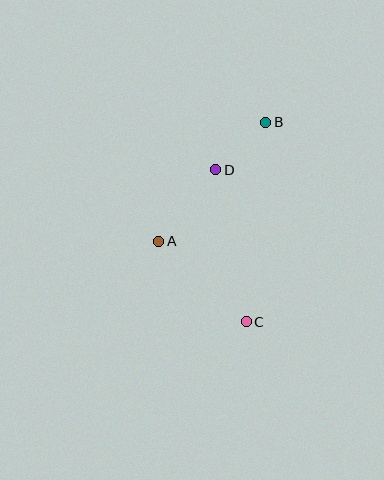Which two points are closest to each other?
Points B and D are closest to each other.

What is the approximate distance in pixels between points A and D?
The distance between A and D is approximately 91 pixels.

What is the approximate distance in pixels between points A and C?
The distance between A and C is approximately 119 pixels.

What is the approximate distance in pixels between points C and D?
The distance between C and D is approximately 155 pixels.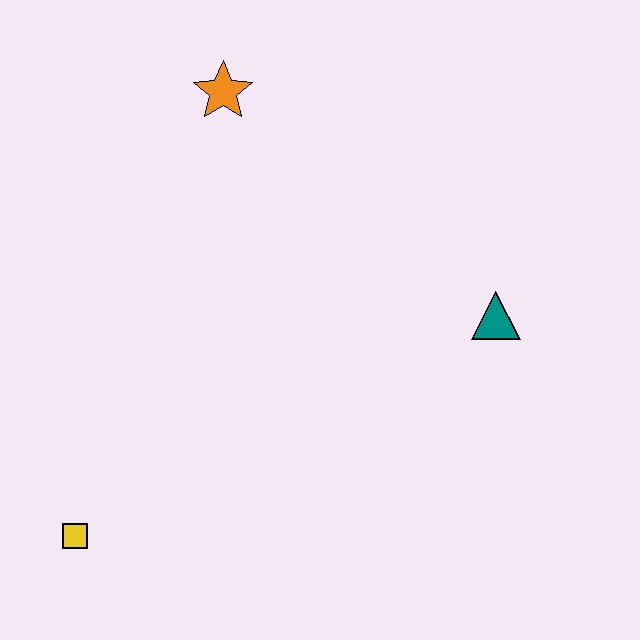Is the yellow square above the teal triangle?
No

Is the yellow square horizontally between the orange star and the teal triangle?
No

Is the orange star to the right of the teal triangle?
No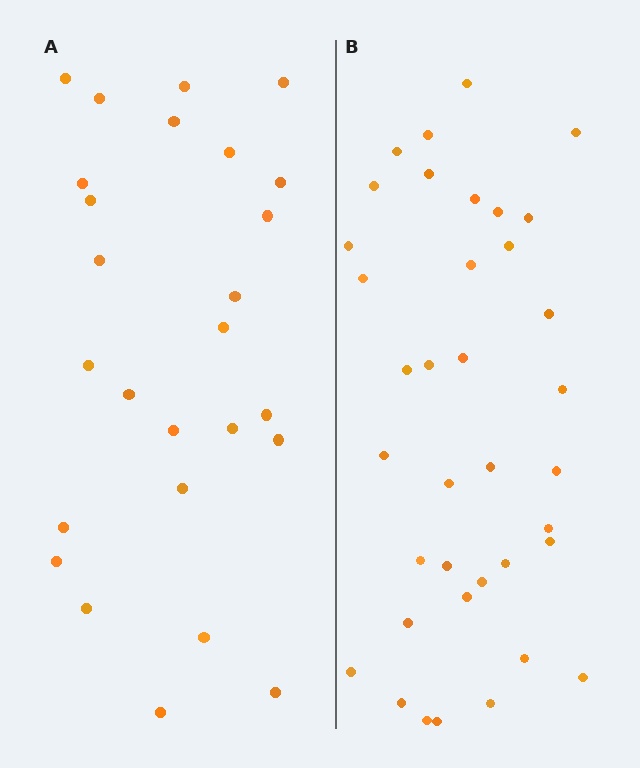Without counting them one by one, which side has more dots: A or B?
Region B (the right region) has more dots.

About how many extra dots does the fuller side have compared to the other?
Region B has roughly 12 or so more dots than region A.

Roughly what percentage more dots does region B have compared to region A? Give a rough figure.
About 40% more.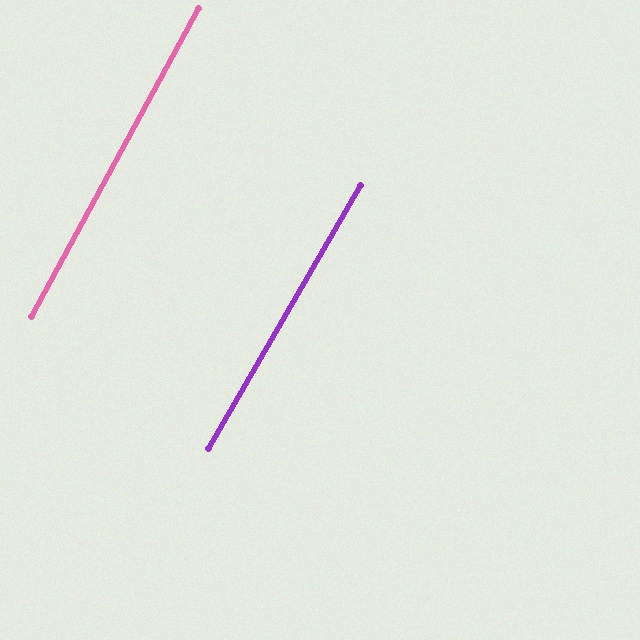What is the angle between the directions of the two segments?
Approximately 2 degrees.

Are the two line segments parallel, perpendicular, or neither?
Parallel — their directions differ by only 1.7°.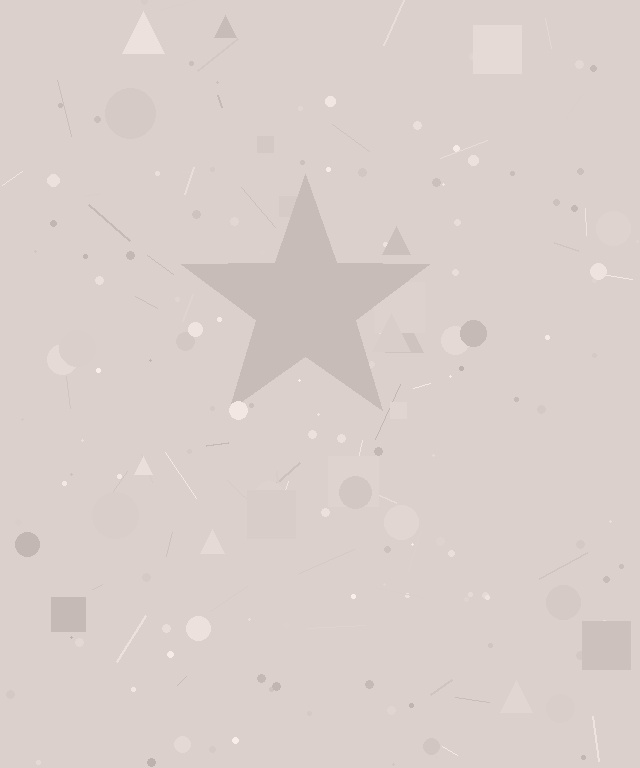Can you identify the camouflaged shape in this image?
The camouflaged shape is a star.